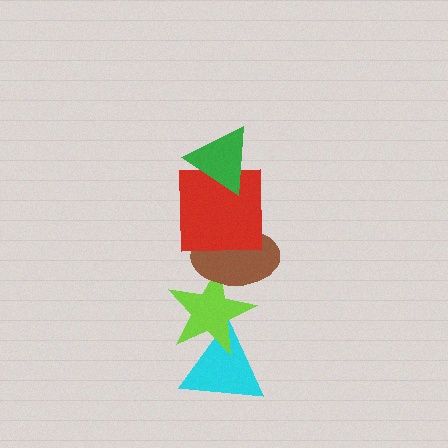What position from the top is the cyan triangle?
The cyan triangle is 5th from the top.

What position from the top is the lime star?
The lime star is 4th from the top.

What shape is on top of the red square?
The green triangle is on top of the red square.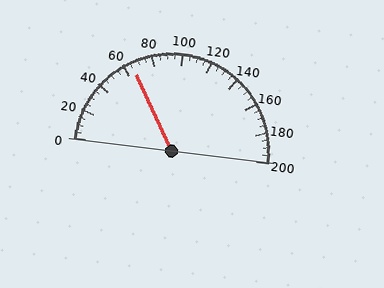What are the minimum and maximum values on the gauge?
The gauge ranges from 0 to 200.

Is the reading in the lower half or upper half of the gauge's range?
The reading is in the lower half of the range (0 to 200).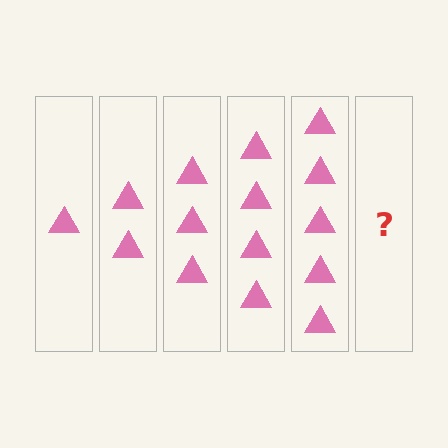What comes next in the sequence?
The next element should be 6 triangles.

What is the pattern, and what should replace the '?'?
The pattern is that each step adds one more triangle. The '?' should be 6 triangles.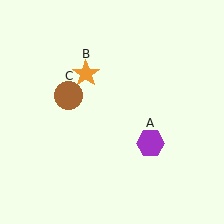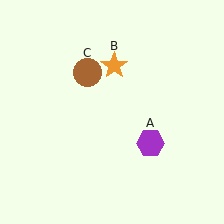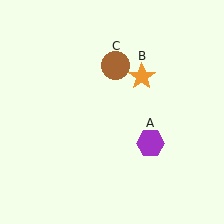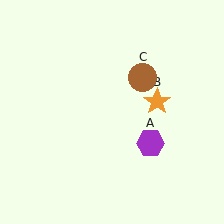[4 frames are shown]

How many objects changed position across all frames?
2 objects changed position: orange star (object B), brown circle (object C).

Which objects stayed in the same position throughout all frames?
Purple hexagon (object A) remained stationary.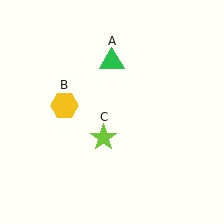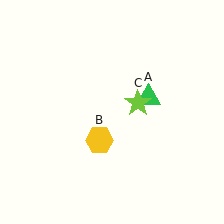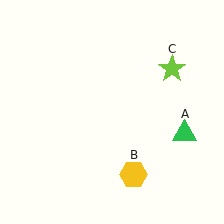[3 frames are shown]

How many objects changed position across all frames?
3 objects changed position: green triangle (object A), yellow hexagon (object B), lime star (object C).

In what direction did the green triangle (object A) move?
The green triangle (object A) moved down and to the right.